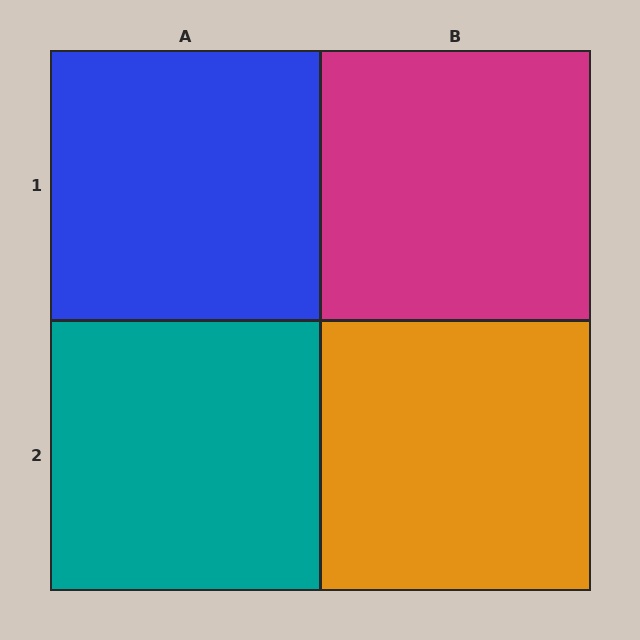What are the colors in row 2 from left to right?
Teal, orange.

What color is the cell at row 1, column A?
Blue.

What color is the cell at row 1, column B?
Magenta.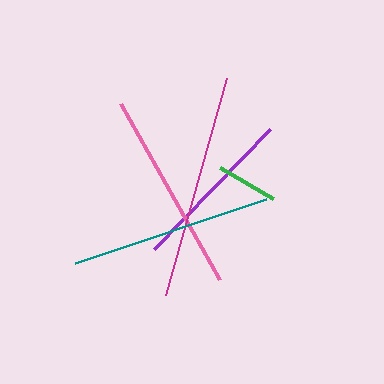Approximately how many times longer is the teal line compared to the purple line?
The teal line is approximately 1.2 times the length of the purple line.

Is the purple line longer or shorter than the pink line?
The pink line is longer than the purple line.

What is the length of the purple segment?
The purple segment is approximately 167 pixels long.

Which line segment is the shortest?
The green line is the shortest at approximately 61 pixels.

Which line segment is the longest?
The magenta line is the longest at approximately 225 pixels.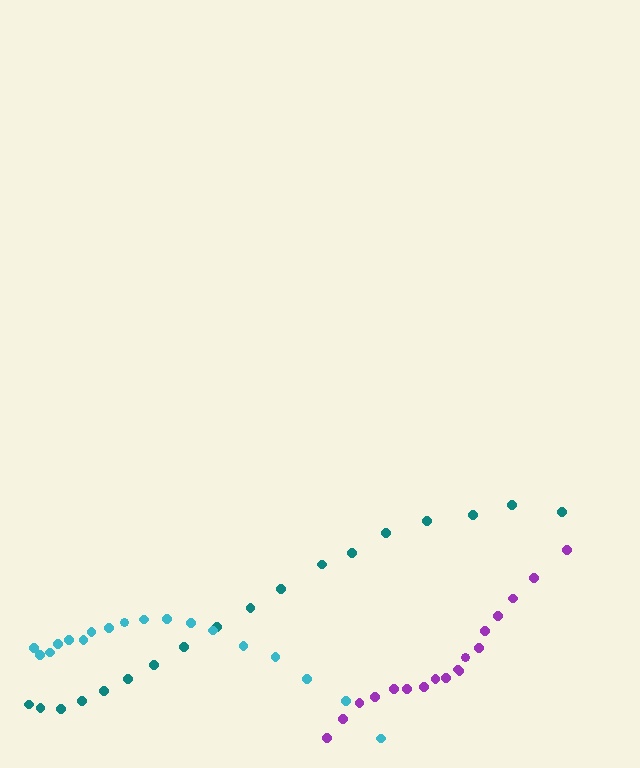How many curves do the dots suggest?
There are 3 distinct paths.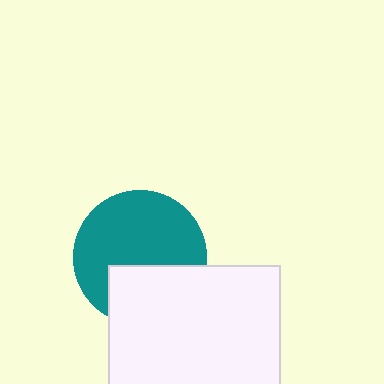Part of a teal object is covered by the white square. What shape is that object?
It is a circle.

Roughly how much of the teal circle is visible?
Most of it is visible (roughly 66%).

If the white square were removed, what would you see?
You would see the complete teal circle.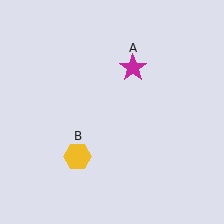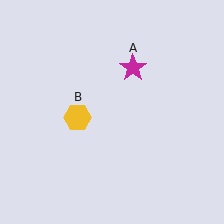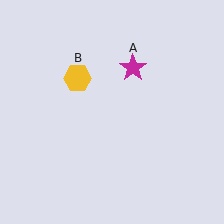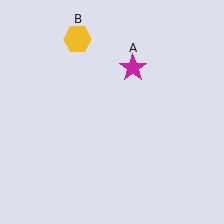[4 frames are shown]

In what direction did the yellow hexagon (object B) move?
The yellow hexagon (object B) moved up.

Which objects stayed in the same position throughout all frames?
Magenta star (object A) remained stationary.